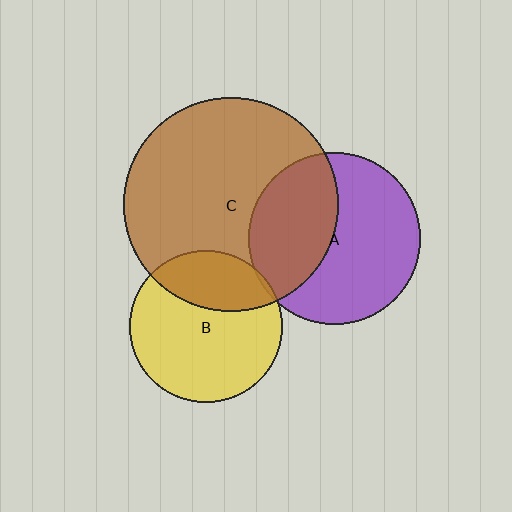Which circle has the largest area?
Circle C (brown).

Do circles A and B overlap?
Yes.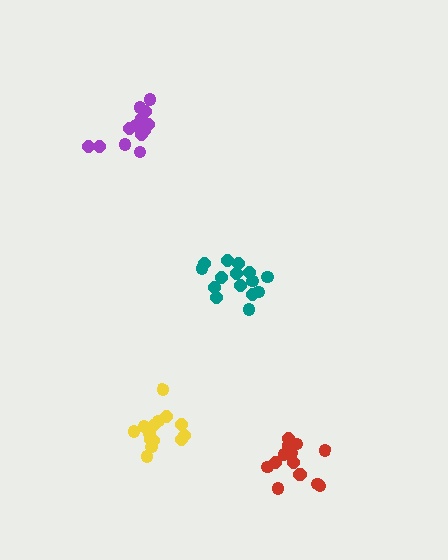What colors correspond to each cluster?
The clusters are colored: purple, teal, red, yellow.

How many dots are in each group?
Group 1: 14 dots, Group 2: 15 dots, Group 3: 14 dots, Group 4: 14 dots (57 total).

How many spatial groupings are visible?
There are 4 spatial groupings.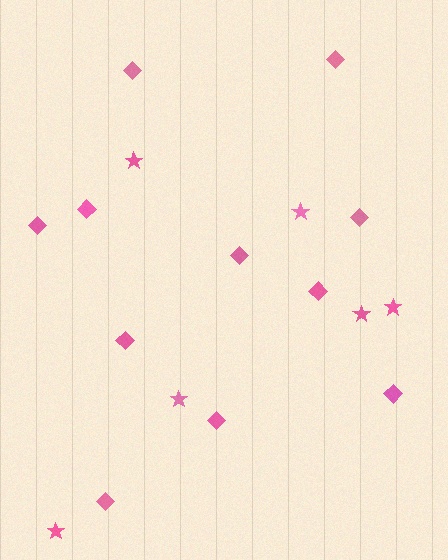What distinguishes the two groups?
There are 2 groups: one group of stars (6) and one group of diamonds (11).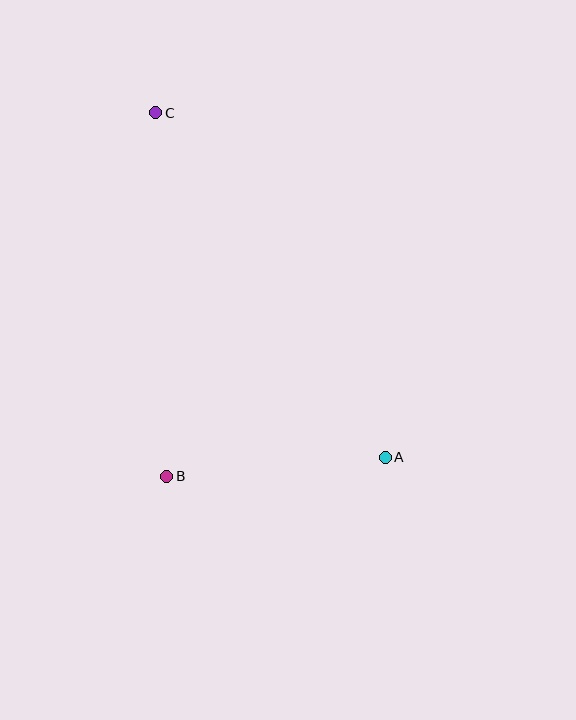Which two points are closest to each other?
Points A and B are closest to each other.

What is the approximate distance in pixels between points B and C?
The distance between B and C is approximately 364 pixels.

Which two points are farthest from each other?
Points A and C are farthest from each other.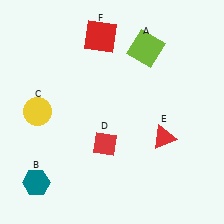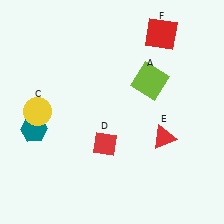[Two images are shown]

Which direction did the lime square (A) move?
The lime square (A) moved down.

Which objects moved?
The objects that moved are: the lime square (A), the teal hexagon (B), the red square (F).